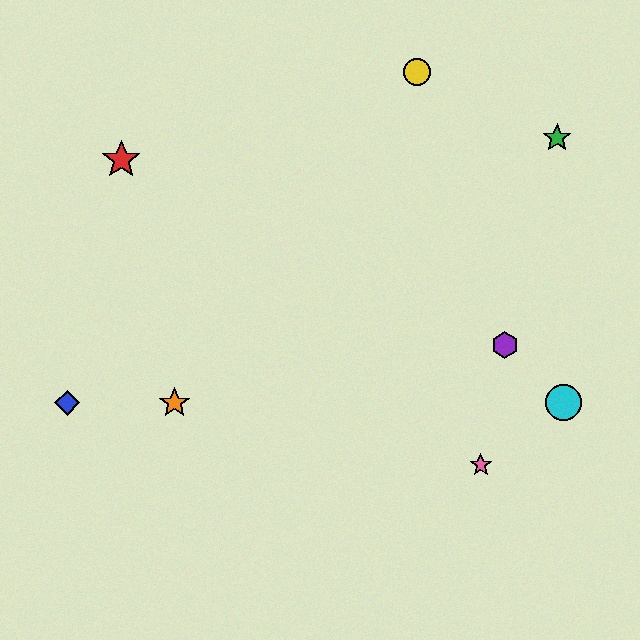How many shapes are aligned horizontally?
3 shapes (the blue diamond, the orange star, the cyan circle) are aligned horizontally.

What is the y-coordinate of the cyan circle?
The cyan circle is at y≈403.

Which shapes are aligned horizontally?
The blue diamond, the orange star, the cyan circle are aligned horizontally.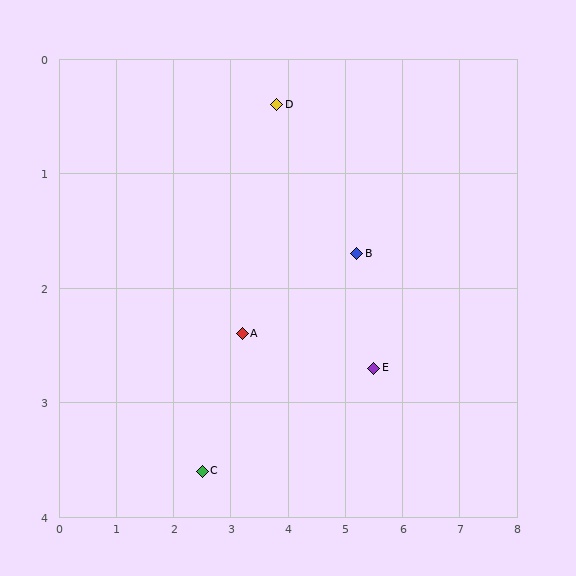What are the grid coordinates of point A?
Point A is at approximately (3.2, 2.4).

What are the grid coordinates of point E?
Point E is at approximately (5.5, 2.7).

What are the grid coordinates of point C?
Point C is at approximately (2.5, 3.6).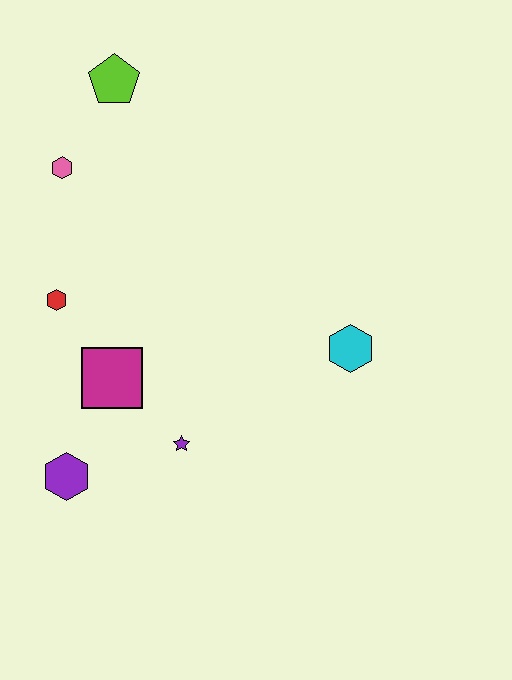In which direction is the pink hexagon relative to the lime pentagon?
The pink hexagon is below the lime pentagon.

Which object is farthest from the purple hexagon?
The lime pentagon is farthest from the purple hexagon.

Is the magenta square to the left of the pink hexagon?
No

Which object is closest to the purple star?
The magenta square is closest to the purple star.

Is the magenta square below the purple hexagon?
No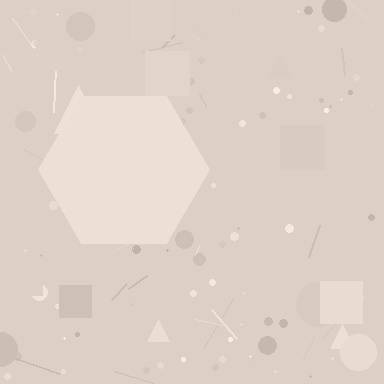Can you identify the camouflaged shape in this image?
The camouflaged shape is a hexagon.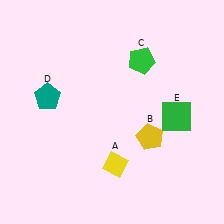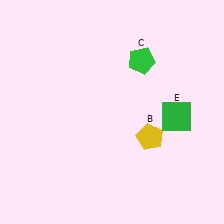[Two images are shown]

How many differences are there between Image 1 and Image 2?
There are 2 differences between the two images.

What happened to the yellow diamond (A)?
The yellow diamond (A) was removed in Image 2. It was in the bottom-right area of Image 1.